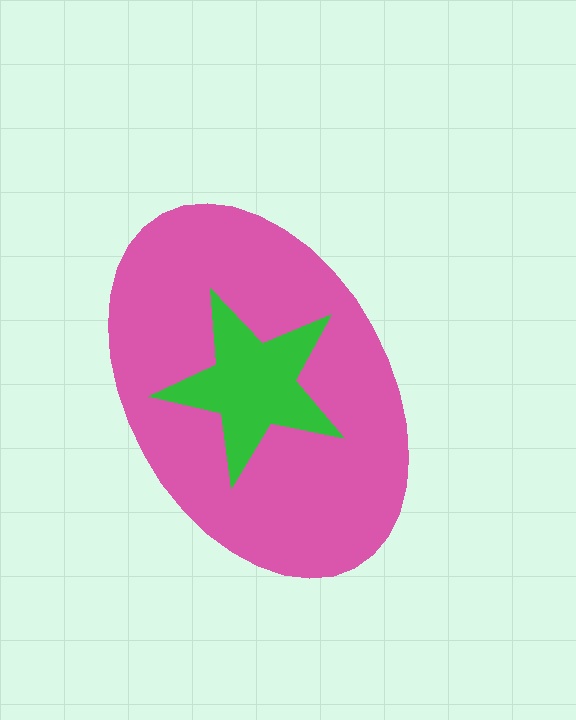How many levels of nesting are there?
2.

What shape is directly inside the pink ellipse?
The green star.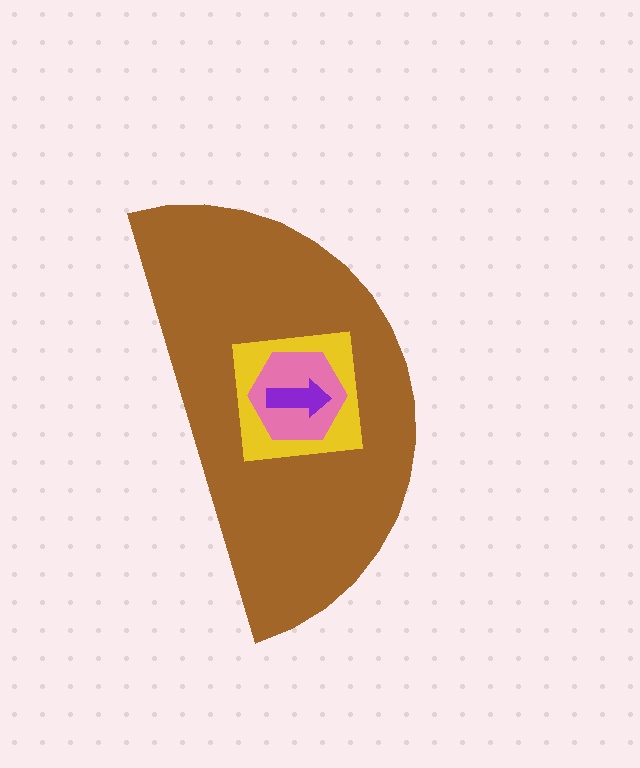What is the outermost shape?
The brown semicircle.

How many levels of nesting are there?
4.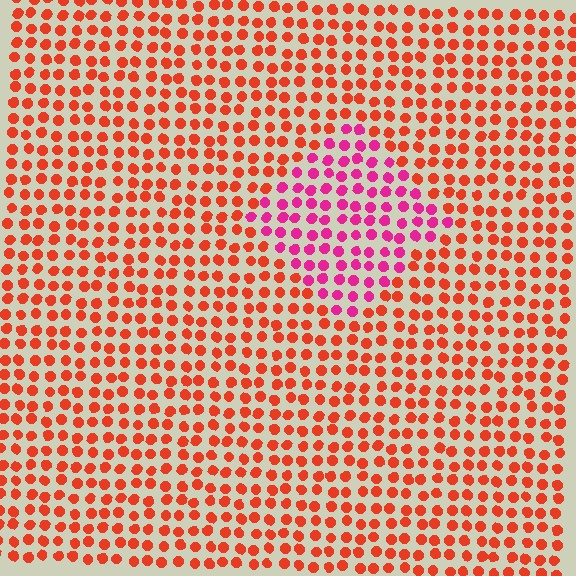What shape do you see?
I see a diamond.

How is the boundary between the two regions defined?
The boundary is defined purely by a slight shift in hue (about 43 degrees). Spacing, size, and orientation are identical on both sides.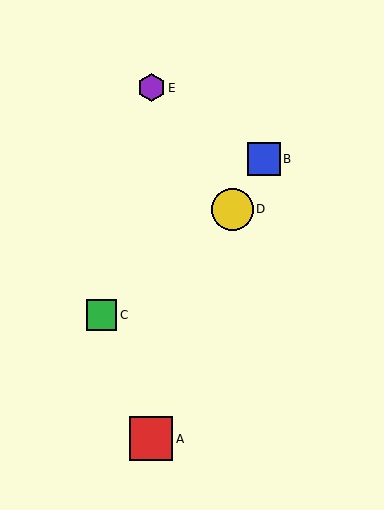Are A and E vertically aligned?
Yes, both are at x≈151.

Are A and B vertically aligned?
No, A is at x≈151 and B is at x≈264.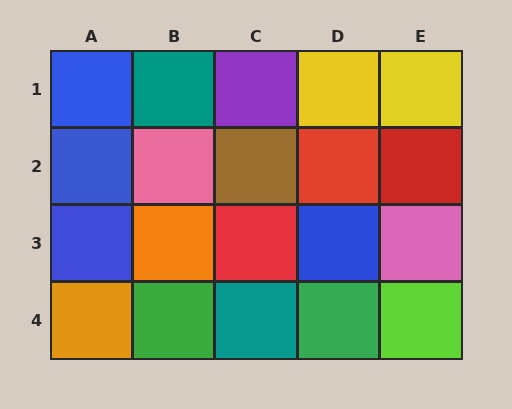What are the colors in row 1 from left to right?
Blue, teal, purple, yellow, yellow.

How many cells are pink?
2 cells are pink.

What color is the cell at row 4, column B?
Green.